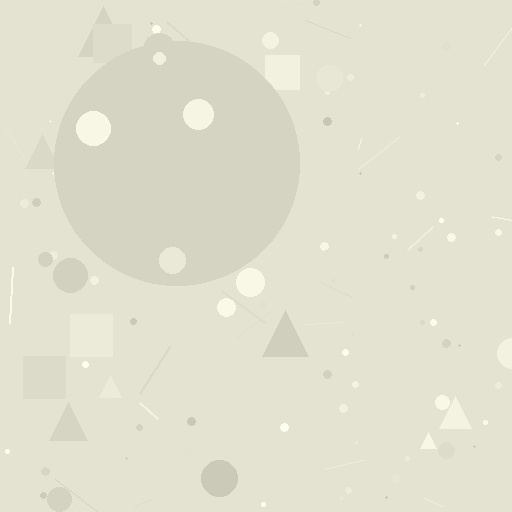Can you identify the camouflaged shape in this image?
The camouflaged shape is a circle.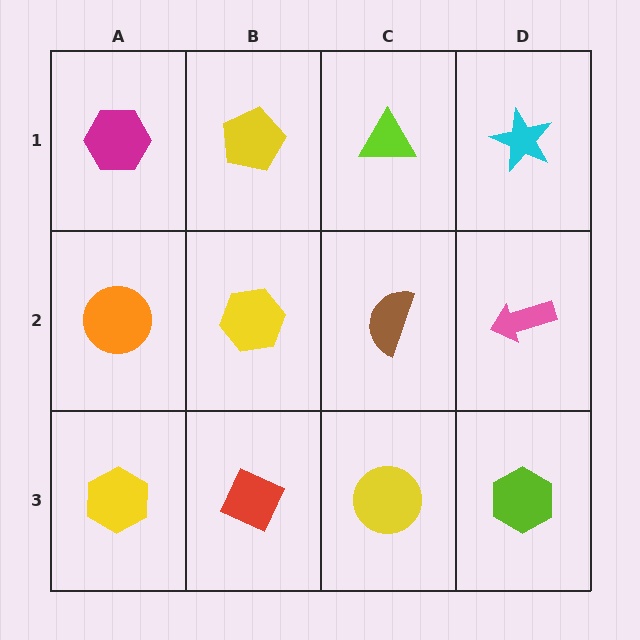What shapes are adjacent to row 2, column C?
A lime triangle (row 1, column C), a yellow circle (row 3, column C), a yellow hexagon (row 2, column B), a pink arrow (row 2, column D).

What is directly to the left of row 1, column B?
A magenta hexagon.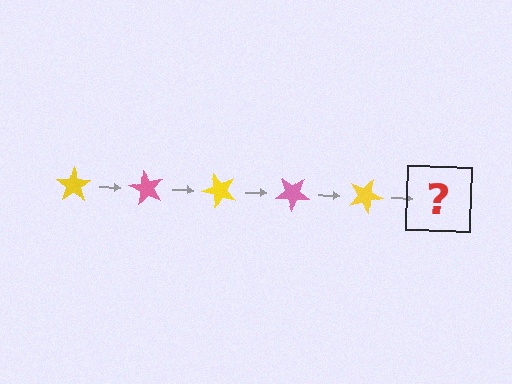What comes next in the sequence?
The next element should be a pink star, rotated 300 degrees from the start.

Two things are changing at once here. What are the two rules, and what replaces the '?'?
The two rules are that it rotates 60 degrees each step and the color cycles through yellow and pink. The '?' should be a pink star, rotated 300 degrees from the start.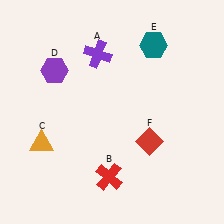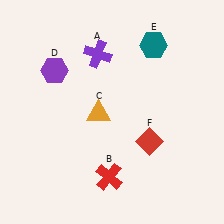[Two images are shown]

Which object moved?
The orange triangle (C) moved right.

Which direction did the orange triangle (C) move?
The orange triangle (C) moved right.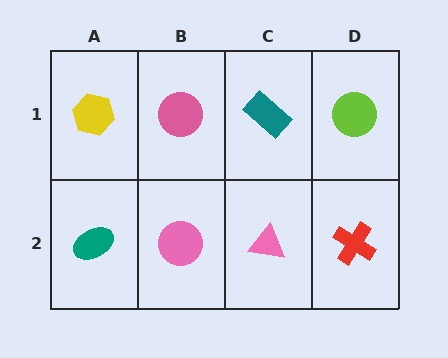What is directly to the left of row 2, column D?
A pink triangle.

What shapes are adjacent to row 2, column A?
A yellow hexagon (row 1, column A), a pink circle (row 2, column B).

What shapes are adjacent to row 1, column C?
A pink triangle (row 2, column C), a pink circle (row 1, column B), a lime circle (row 1, column D).